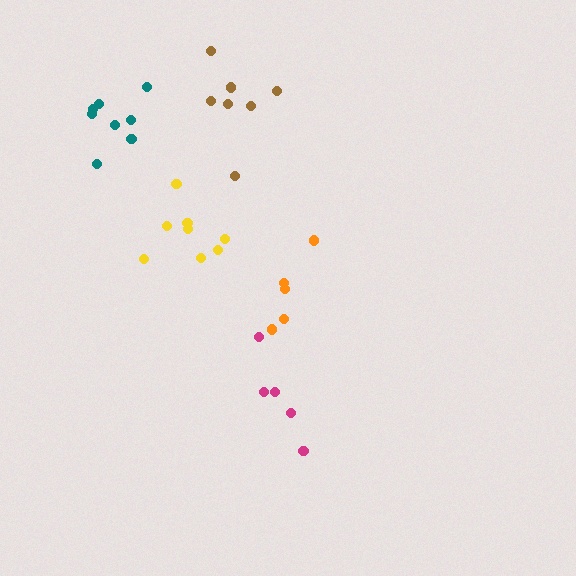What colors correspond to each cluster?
The clusters are colored: orange, teal, brown, magenta, yellow.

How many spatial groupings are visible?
There are 5 spatial groupings.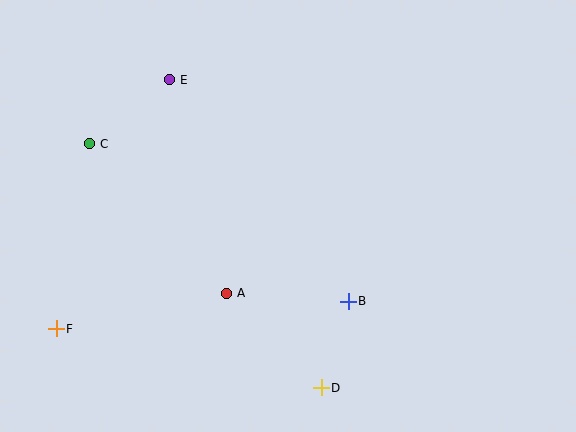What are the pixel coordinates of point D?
Point D is at (321, 388).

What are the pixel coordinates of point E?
Point E is at (170, 80).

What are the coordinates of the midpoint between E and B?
The midpoint between E and B is at (259, 190).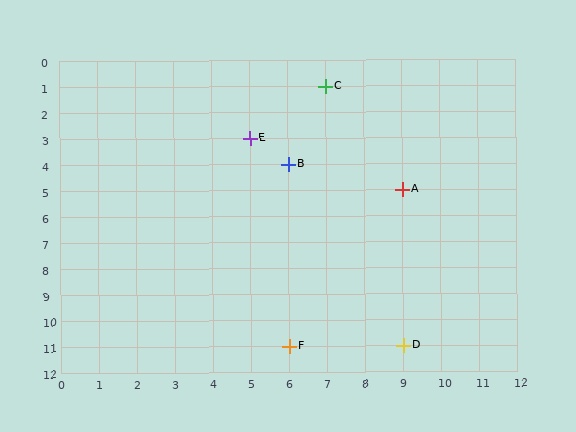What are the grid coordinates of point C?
Point C is at grid coordinates (7, 1).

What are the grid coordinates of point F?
Point F is at grid coordinates (6, 11).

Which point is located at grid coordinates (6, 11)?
Point F is at (6, 11).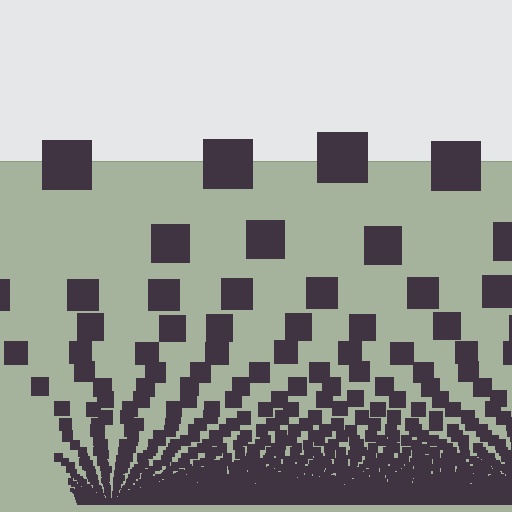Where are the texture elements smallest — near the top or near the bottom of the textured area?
Near the bottom.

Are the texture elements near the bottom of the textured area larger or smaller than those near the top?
Smaller. The gradient is inverted — elements near the bottom are smaller and denser.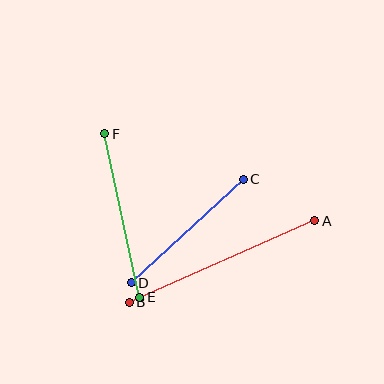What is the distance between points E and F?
The distance is approximately 167 pixels.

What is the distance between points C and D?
The distance is approximately 153 pixels.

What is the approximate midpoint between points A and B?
The midpoint is at approximately (222, 261) pixels.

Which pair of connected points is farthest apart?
Points A and B are farthest apart.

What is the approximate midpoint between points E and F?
The midpoint is at approximately (122, 216) pixels.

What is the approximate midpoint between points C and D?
The midpoint is at approximately (187, 231) pixels.